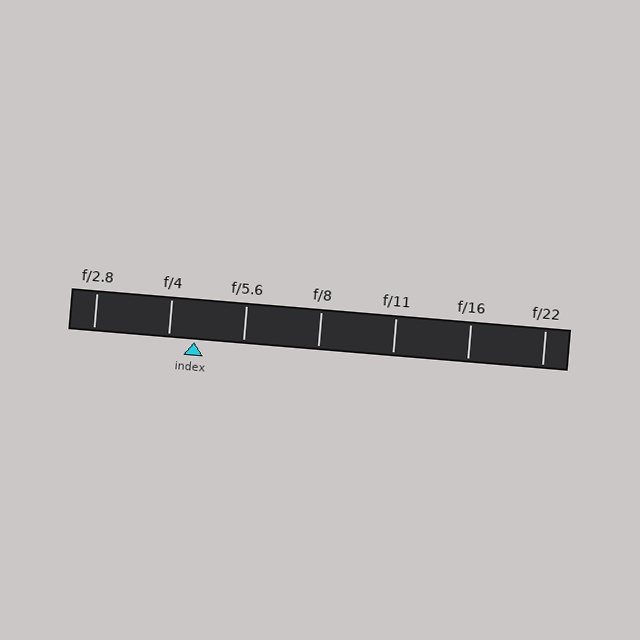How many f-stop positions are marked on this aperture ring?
There are 7 f-stop positions marked.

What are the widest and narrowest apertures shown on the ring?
The widest aperture shown is f/2.8 and the narrowest is f/22.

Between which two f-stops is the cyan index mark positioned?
The index mark is between f/4 and f/5.6.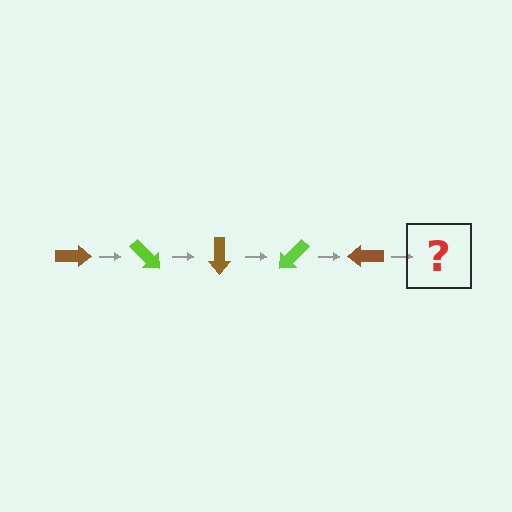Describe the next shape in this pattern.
It should be a lime arrow, rotated 225 degrees from the start.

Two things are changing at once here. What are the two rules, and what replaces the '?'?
The two rules are that it rotates 45 degrees each step and the color cycles through brown and lime. The '?' should be a lime arrow, rotated 225 degrees from the start.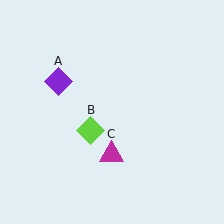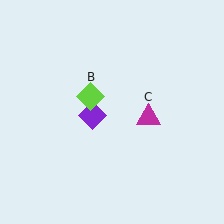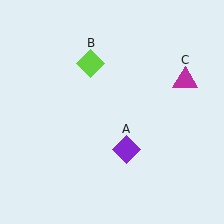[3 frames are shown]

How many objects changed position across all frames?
3 objects changed position: purple diamond (object A), lime diamond (object B), magenta triangle (object C).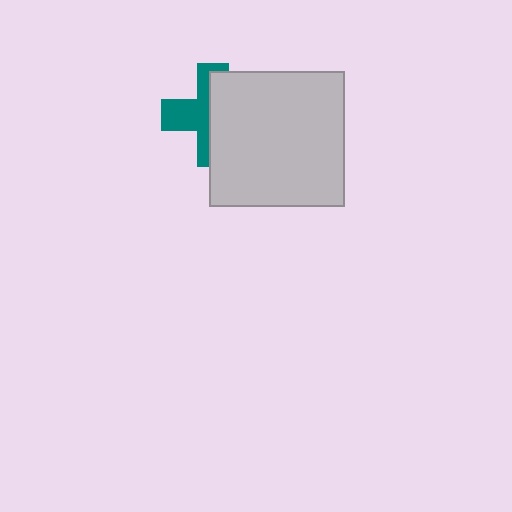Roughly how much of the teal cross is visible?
About half of it is visible (roughly 45%).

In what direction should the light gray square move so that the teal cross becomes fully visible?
The light gray square should move right. That is the shortest direction to clear the overlap and leave the teal cross fully visible.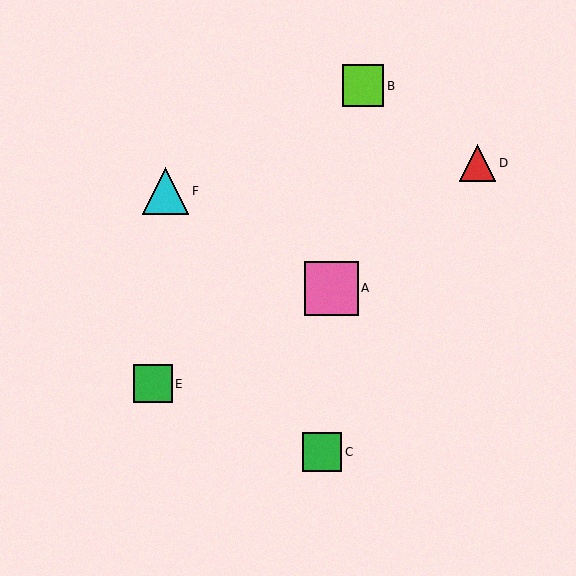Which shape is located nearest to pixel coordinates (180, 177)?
The cyan triangle (labeled F) at (166, 191) is nearest to that location.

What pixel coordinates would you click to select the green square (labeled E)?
Click at (153, 384) to select the green square E.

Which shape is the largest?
The pink square (labeled A) is the largest.